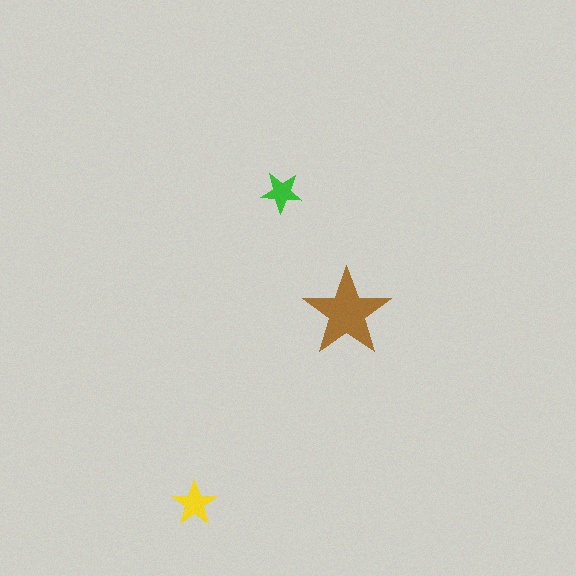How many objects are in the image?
There are 3 objects in the image.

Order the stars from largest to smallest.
the brown one, the yellow one, the green one.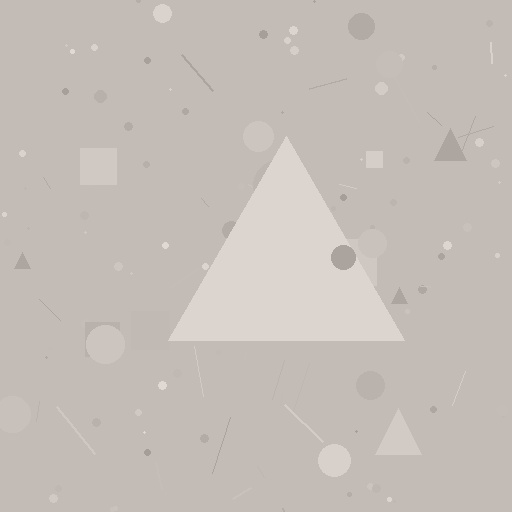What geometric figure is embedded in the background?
A triangle is embedded in the background.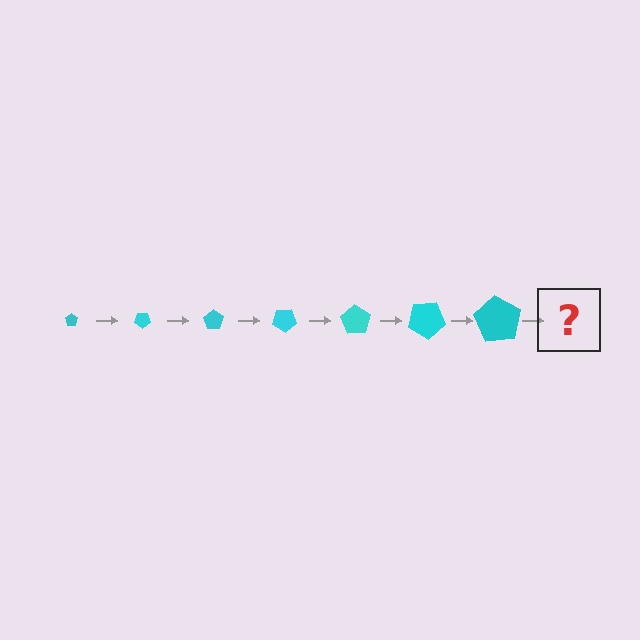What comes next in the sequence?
The next element should be a pentagon, larger than the previous one and rotated 245 degrees from the start.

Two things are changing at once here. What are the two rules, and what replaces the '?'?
The two rules are that the pentagon grows larger each step and it rotates 35 degrees each step. The '?' should be a pentagon, larger than the previous one and rotated 245 degrees from the start.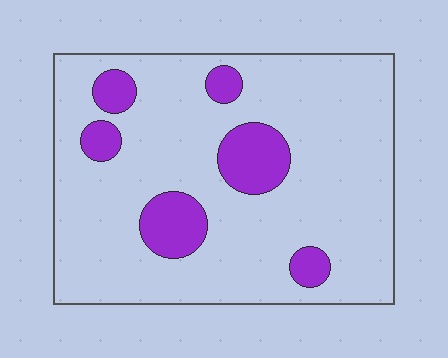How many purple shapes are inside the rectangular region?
6.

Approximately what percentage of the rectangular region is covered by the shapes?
Approximately 15%.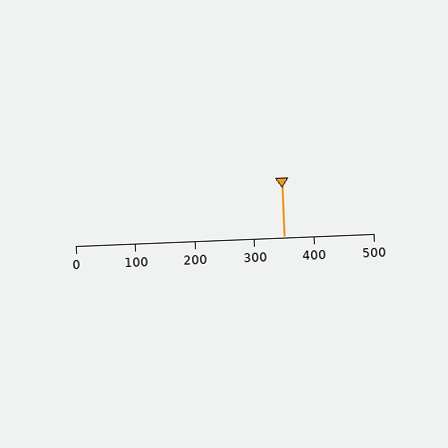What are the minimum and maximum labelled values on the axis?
The axis runs from 0 to 500.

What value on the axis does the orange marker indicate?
The marker indicates approximately 350.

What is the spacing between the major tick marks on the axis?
The major ticks are spaced 100 apart.